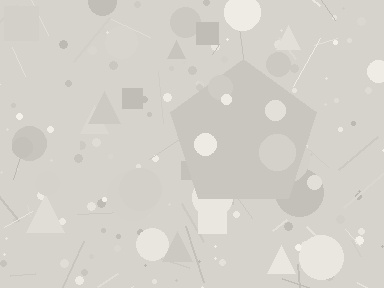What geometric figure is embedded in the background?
A pentagon is embedded in the background.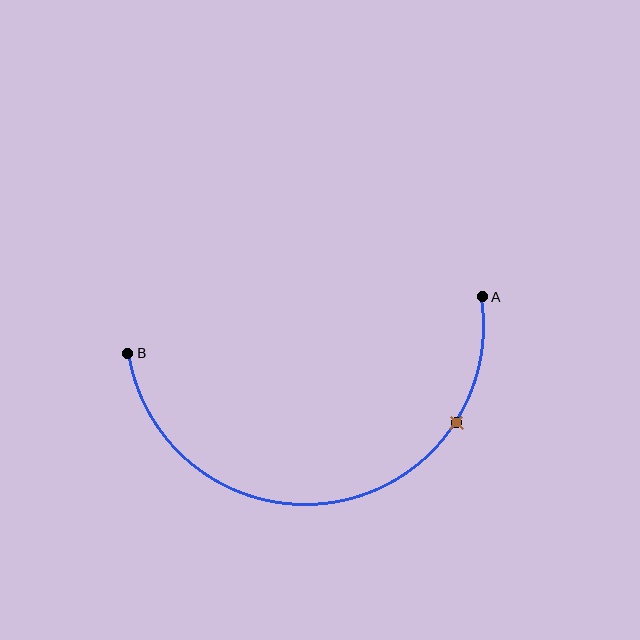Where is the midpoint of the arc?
The arc midpoint is the point on the curve farthest from the straight line joining A and B. It sits below that line.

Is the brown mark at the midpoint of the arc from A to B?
No. The brown mark lies on the arc but is closer to endpoint A. The arc midpoint would be at the point on the curve equidistant along the arc from both A and B.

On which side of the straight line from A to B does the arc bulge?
The arc bulges below the straight line connecting A and B.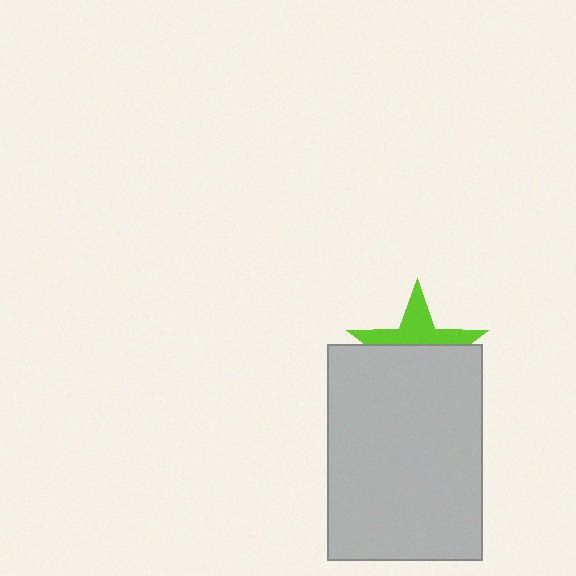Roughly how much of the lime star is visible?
A small part of it is visible (roughly 41%).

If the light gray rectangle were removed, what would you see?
You would see the complete lime star.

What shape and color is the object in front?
The object in front is a light gray rectangle.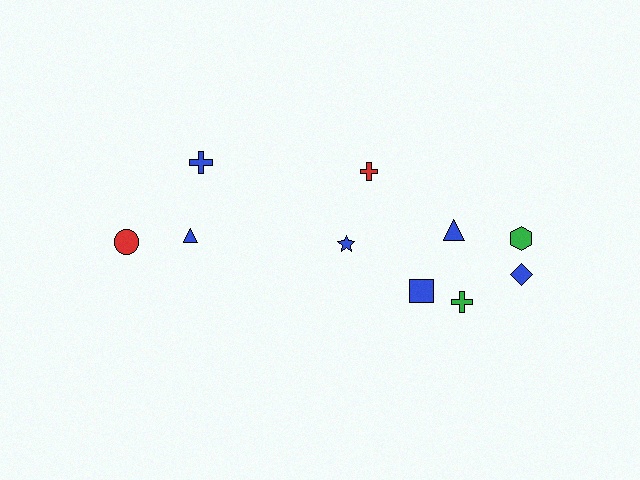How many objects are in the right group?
There are 7 objects.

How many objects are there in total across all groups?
There are 10 objects.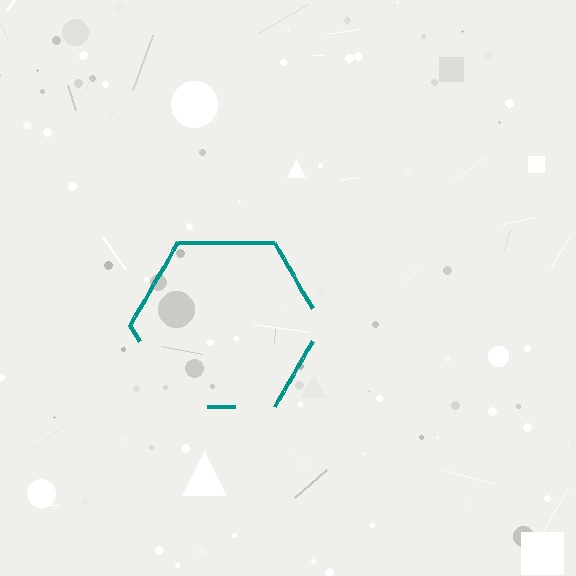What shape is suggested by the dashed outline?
The dashed outline suggests a hexagon.